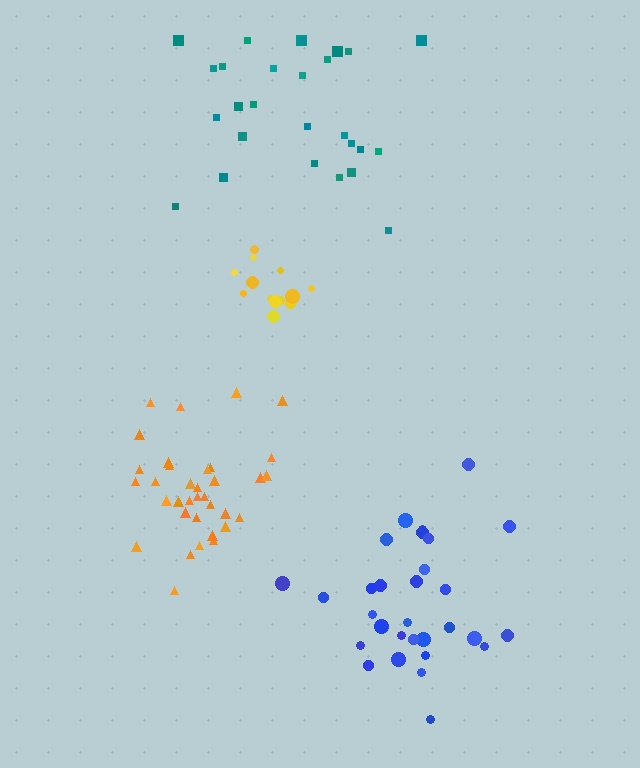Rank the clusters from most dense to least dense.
orange, yellow, blue, teal.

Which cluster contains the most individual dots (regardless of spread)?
Orange (35).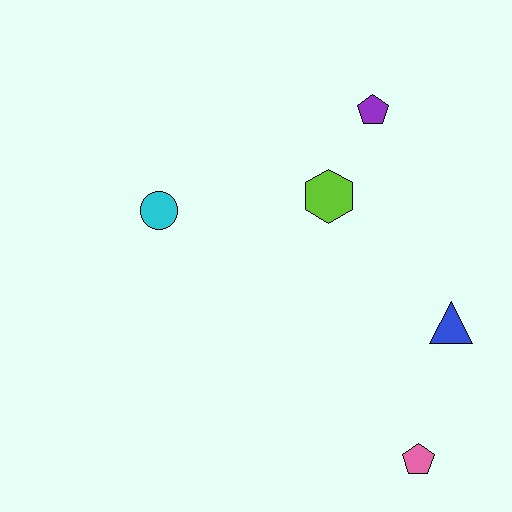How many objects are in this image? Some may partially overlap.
There are 5 objects.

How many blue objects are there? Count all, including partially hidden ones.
There is 1 blue object.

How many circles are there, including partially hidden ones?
There is 1 circle.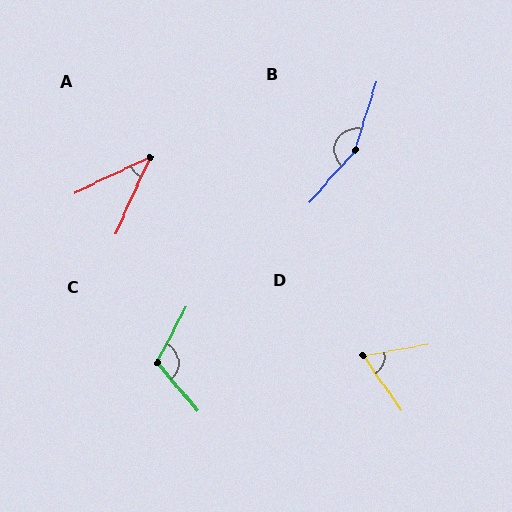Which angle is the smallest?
A, at approximately 41 degrees.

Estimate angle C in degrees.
Approximately 112 degrees.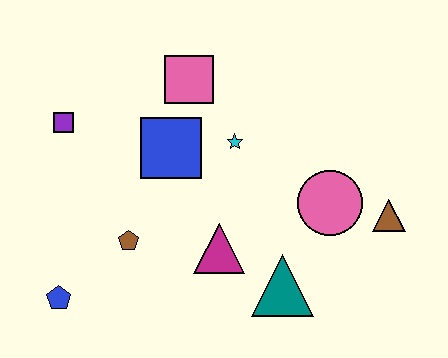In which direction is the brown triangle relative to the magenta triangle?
The brown triangle is to the right of the magenta triangle.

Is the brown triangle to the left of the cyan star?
No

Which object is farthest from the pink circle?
The blue pentagon is farthest from the pink circle.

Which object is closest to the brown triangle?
The pink circle is closest to the brown triangle.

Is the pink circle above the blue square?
No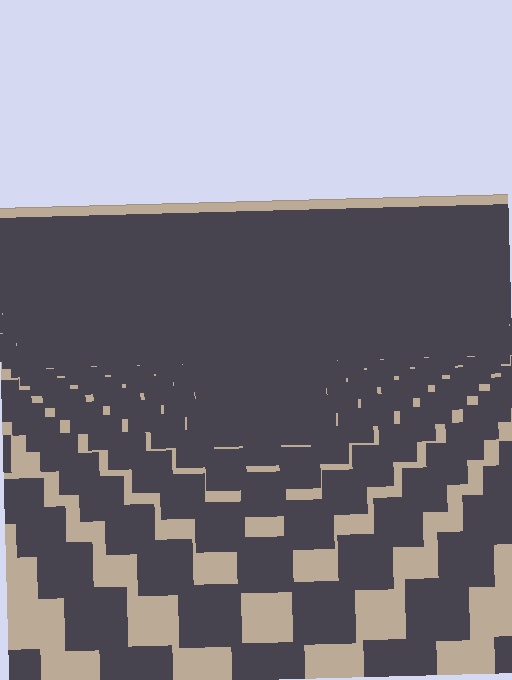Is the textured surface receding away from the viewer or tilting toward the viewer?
The surface is receding away from the viewer. Texture elements get smaller and denser toward the top.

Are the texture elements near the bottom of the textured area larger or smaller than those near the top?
Larger. Near the bottom, elements are closer to the viewer and appear at a bigger on-screen size.